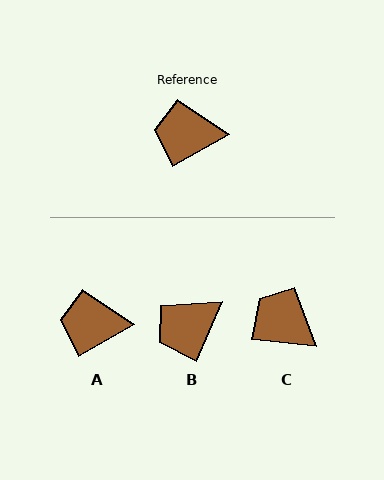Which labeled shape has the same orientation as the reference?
A.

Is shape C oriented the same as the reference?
No, it is off by about 36 degrees.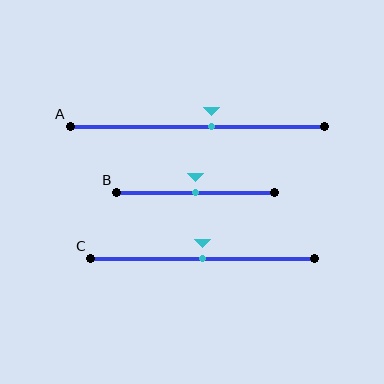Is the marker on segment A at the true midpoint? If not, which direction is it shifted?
No, the marker on segment A is shifted to the right by about 6% of the segment length.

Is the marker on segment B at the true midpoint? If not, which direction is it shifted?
Yes, the marker on segment B is at the true midpoint.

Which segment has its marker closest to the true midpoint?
Segment B has its marker closest to the true midpoint.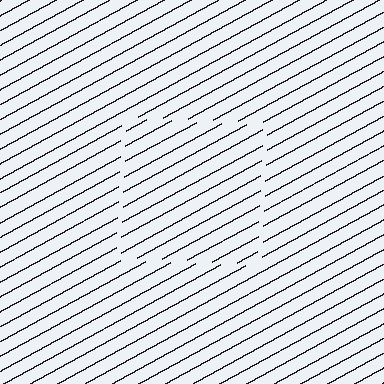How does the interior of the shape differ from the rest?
The interior of the shape contains the same grating, shifted by half a period — the contour is defined by the phase discontinuity where line-ends from the inner and outer gratings abut.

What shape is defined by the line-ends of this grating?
An illusory square. The interior of the shape contains the same grating, shifted by half a period — the contour is defined by the phase discontinuity where line-ends from the inner and outer gratings abut.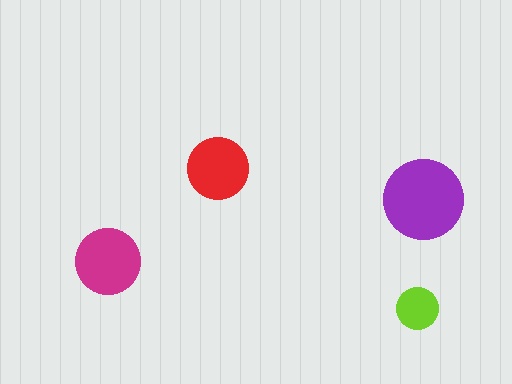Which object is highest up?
The red circle is topmost.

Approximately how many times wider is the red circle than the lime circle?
About 1.5 times wider.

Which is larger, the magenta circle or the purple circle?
The purple one.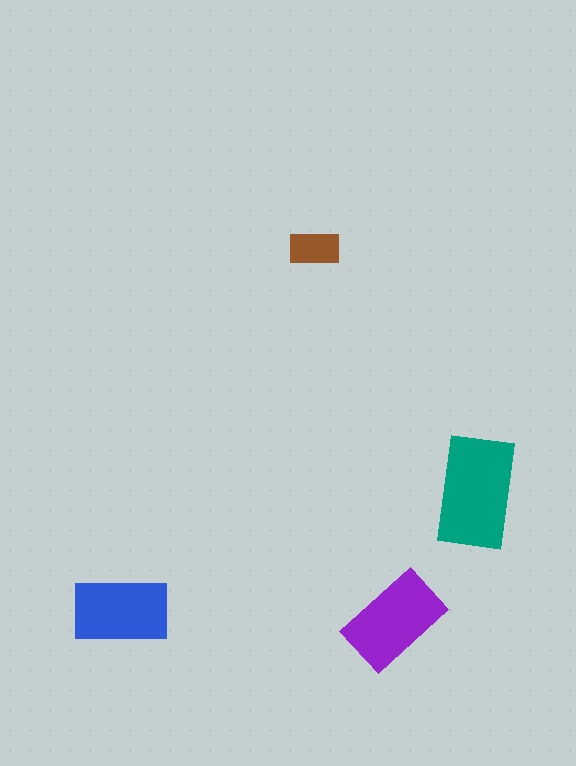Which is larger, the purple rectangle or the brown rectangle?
The purple one.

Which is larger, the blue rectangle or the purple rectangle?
The purple one.